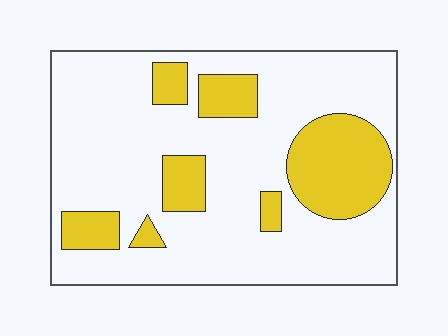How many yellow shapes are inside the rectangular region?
7.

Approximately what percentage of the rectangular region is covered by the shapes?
Approximately 25%.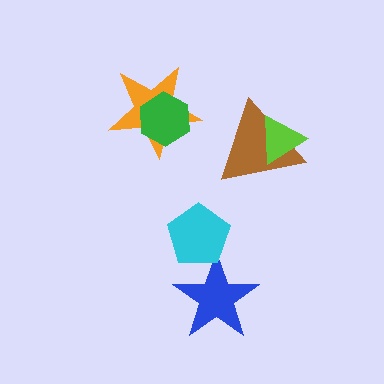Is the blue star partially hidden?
Yes, it is partially covered by another shape.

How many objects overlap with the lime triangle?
1 object overlaps with the lime triangle.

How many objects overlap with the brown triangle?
1 object overlaps with the brown triangle.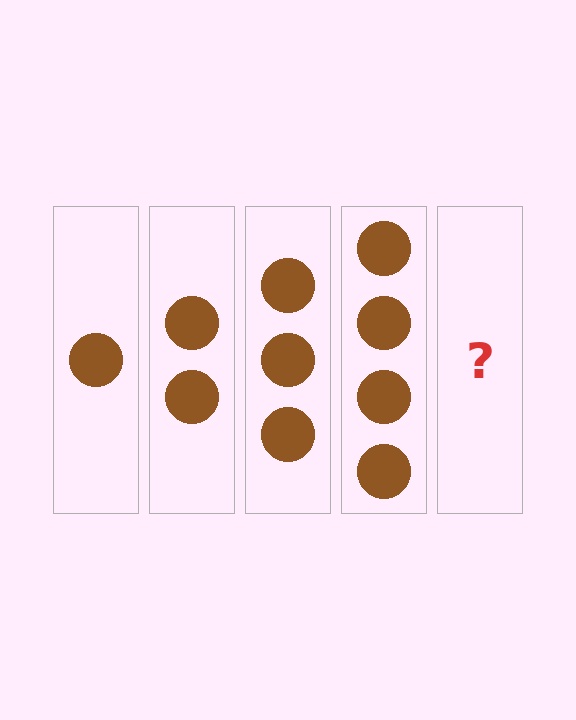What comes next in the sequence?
The next element should be 5 circles.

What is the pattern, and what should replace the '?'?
The pattern is that each step adds one more circle. The '?' should be 5 circles.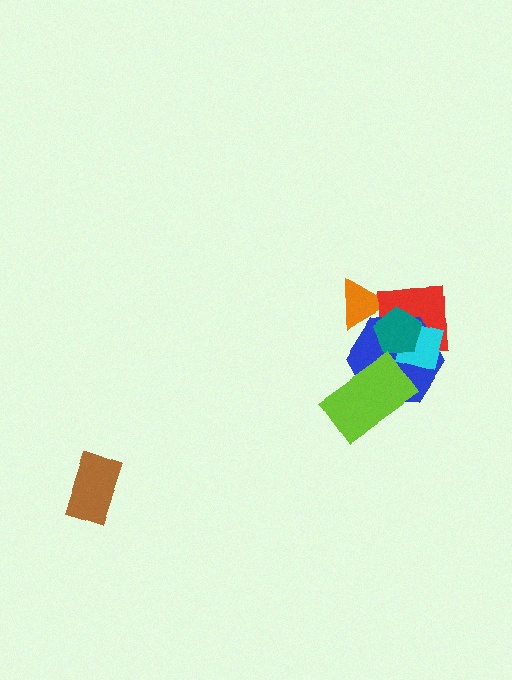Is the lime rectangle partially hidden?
No, no other shape covers it.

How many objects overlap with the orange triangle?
3 objects overlap with the orange triangle.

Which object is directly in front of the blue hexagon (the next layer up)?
The cyan square is directly in front of the blue hexagon.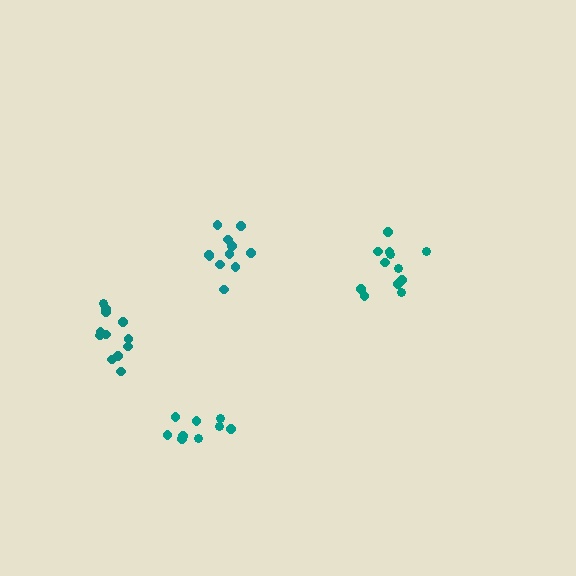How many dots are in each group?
Group 1: 12 dots, Group 2: 9 dots, Group 3: 12 dots, Group 4: 11 dots (44 total).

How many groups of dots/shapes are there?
There are 4 groups.